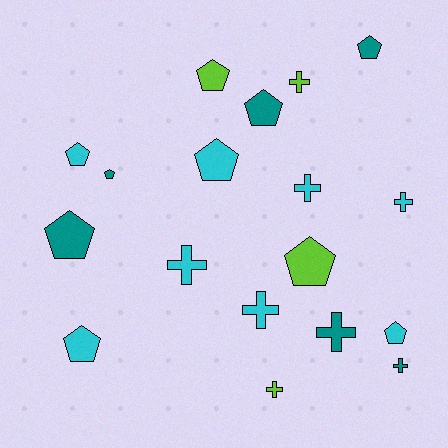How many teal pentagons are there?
There are 4 teal pentagons.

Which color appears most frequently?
Cyan, with 8 objects.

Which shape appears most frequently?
Pentagon, with 10 objects.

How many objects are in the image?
There are 18 objects.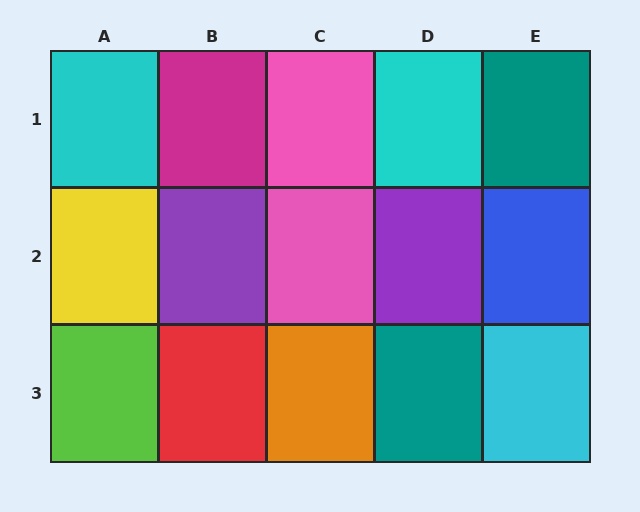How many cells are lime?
1 cell is lime.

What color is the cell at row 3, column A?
Lime.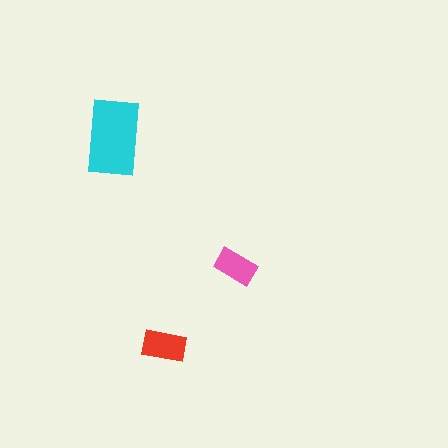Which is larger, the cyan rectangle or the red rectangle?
The cyan one.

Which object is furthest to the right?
The pink rectangle is rightmost.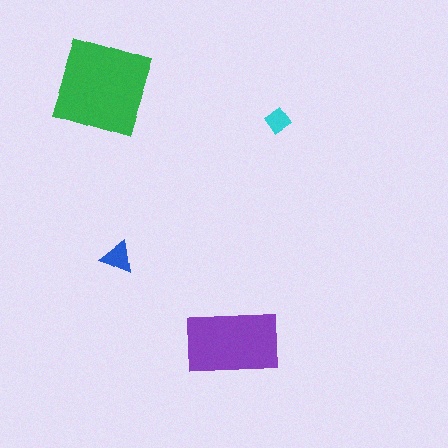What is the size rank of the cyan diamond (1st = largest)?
4th.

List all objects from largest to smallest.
The green square, the purple rectangle, the blue triangle, the cyan diamond.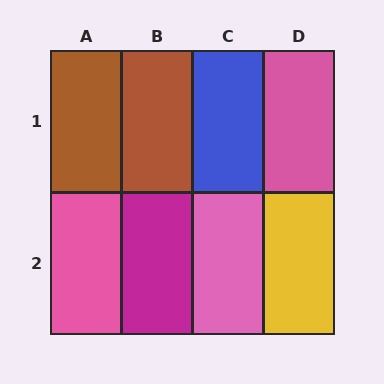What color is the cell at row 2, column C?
Pink.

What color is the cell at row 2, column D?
Yellow.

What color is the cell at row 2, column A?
Pink.